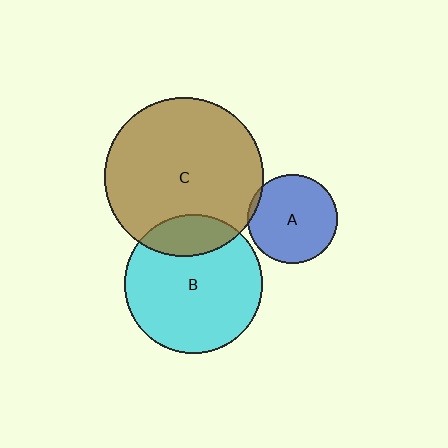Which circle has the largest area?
Circle C (brown).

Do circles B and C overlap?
Yes.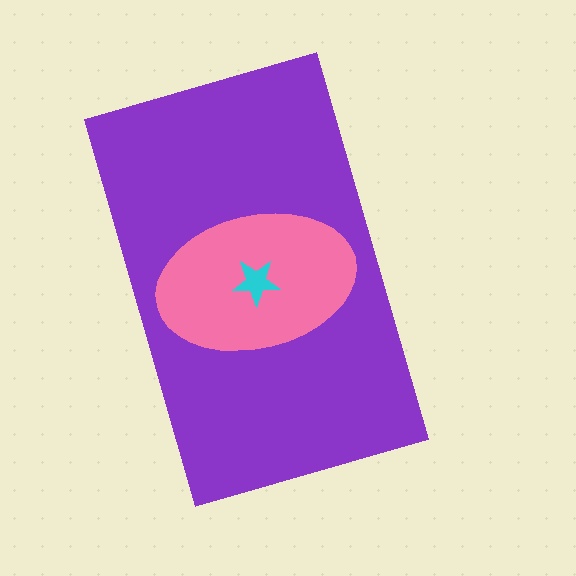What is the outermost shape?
The purple rectangle.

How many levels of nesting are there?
3.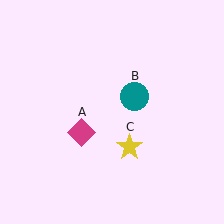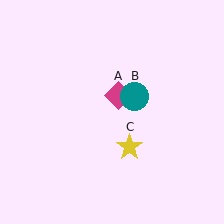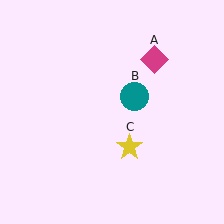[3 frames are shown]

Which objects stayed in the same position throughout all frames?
Teal circle (object B) and yellow star (object C) remained stationary.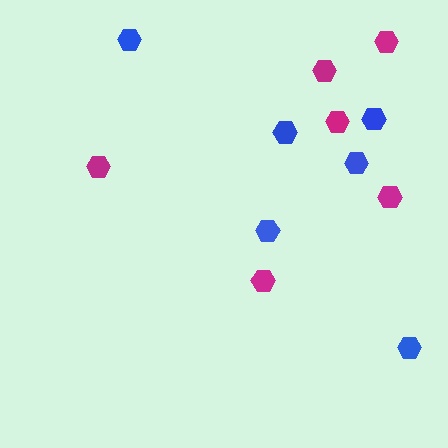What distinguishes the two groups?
There are 2 groups: one group of magenta hexagons (6) and one group of blue hexagons (6).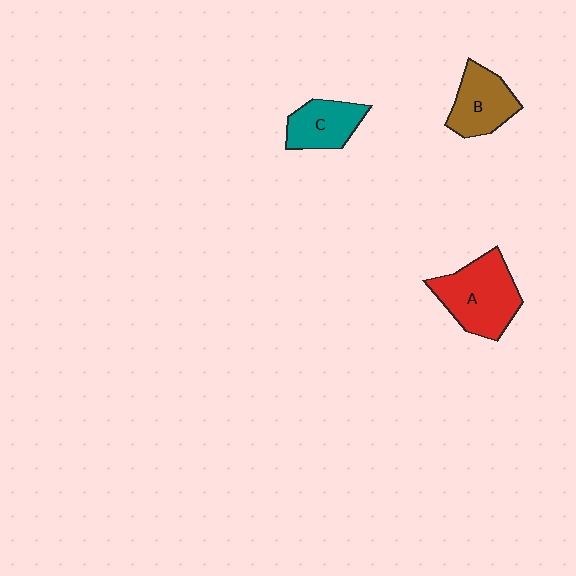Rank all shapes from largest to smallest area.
From largest to smallest: A (red), B (brown), C (teal).